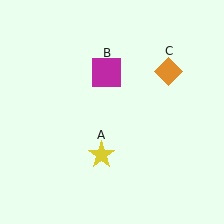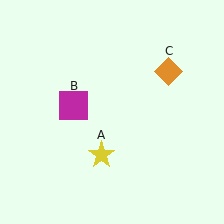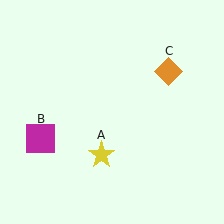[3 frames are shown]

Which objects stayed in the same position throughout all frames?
Yellow star (object A) and orange diamond (object C) remained stationary.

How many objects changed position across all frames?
1 object changed position: magenta square (object B).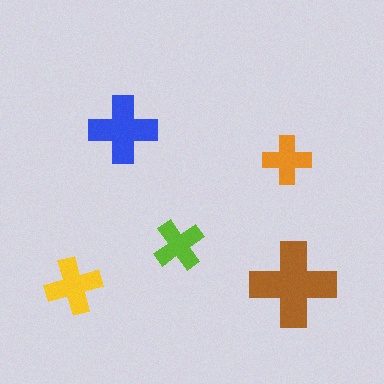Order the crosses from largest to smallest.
the brown one, the blue one, the yellow one, the lime one, the orange one.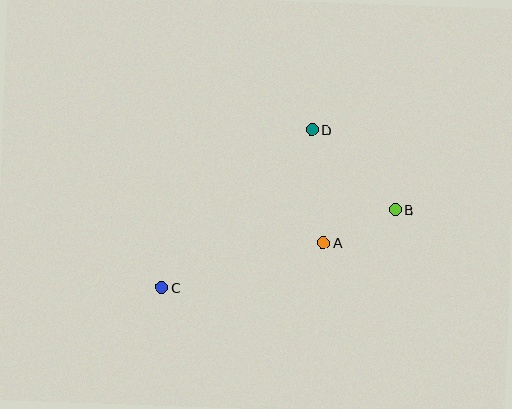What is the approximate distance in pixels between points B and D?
The distance between B and D is approximately 115 pixels.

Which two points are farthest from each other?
Points B and C are farthest from each other.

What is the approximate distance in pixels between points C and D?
The distance between C and D is approximately 218 pixels.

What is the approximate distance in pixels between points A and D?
The distance between A and D is approximately 113 pixels.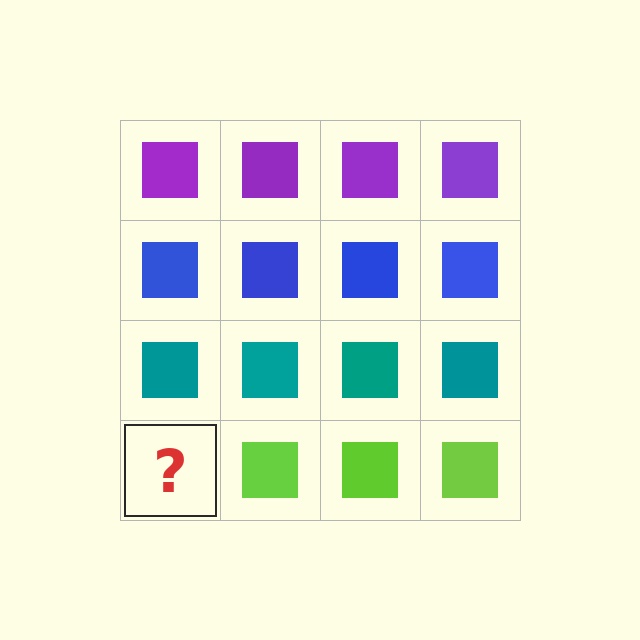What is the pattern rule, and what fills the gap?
The rule is that each row has a consistent color. The gap should be filled with a lime square.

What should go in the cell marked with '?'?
The missing cell should contain a lime square.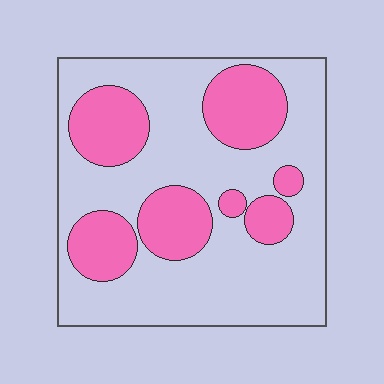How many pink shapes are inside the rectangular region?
7.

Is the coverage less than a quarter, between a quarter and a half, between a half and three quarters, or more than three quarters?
Between a quarter and a half.